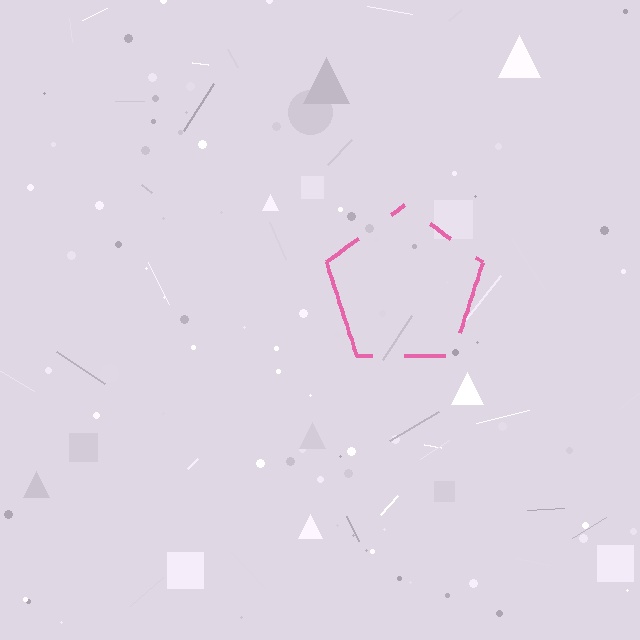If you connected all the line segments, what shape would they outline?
They would outline a pentagon.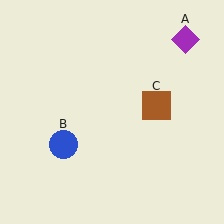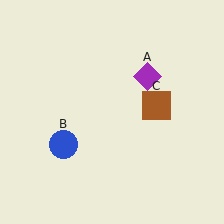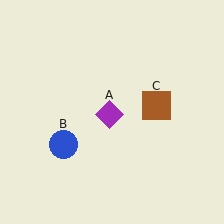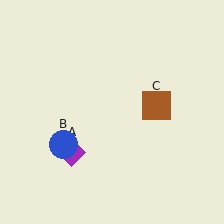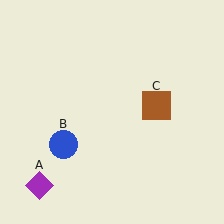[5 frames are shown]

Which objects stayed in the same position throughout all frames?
Blue circle (object B) and brown square (object C) remained stationary.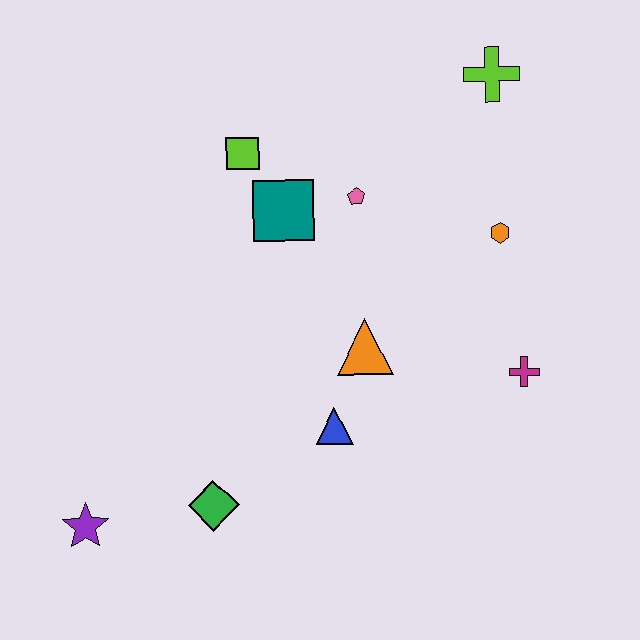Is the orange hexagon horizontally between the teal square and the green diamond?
No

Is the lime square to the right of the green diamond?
Yes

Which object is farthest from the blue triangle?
The lime cross is farthest from the blue triangle.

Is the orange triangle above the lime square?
No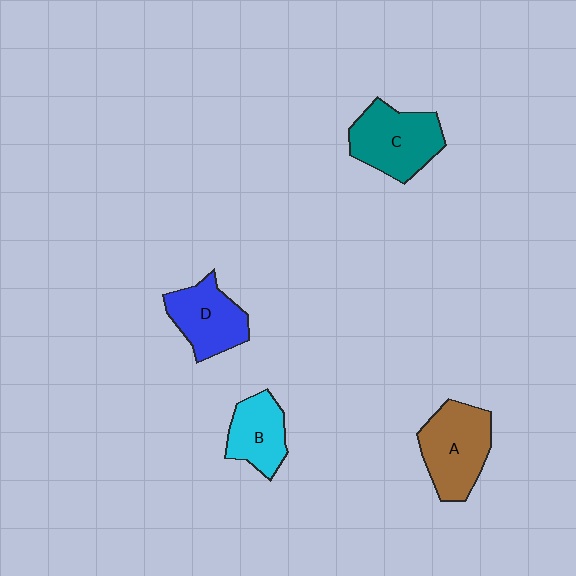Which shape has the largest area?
Shape A (brown).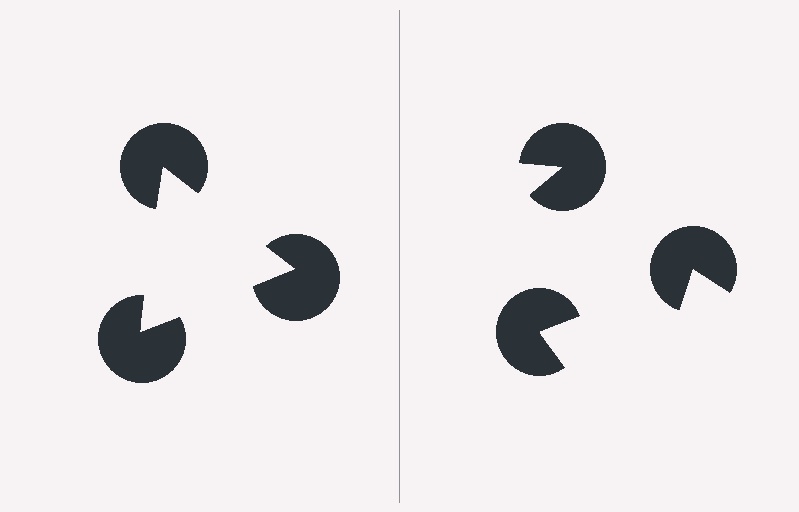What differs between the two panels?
The pac-man discs are positioned identically on both sides; only the wedge orientations differ. On the left they align to a triangle; on the right they are misaligned.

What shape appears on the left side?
An illusory triangle.